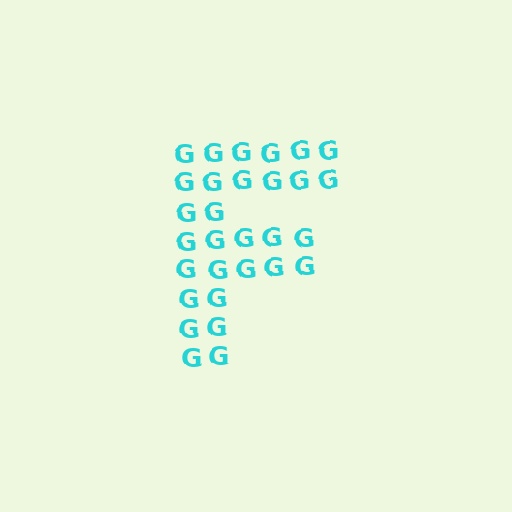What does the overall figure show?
The overall figure shows the letter F.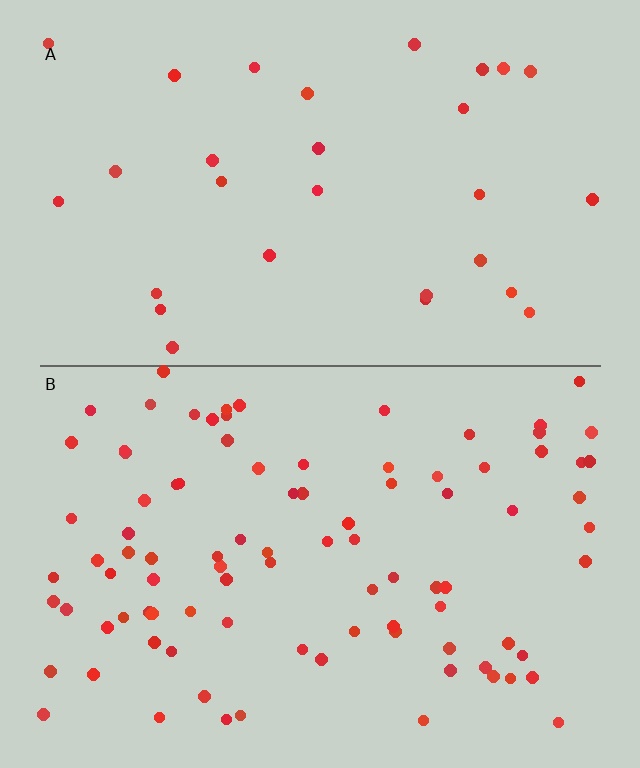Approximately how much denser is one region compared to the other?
Approximately 3.2× — region B over region A.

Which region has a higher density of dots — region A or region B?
B (the bottom).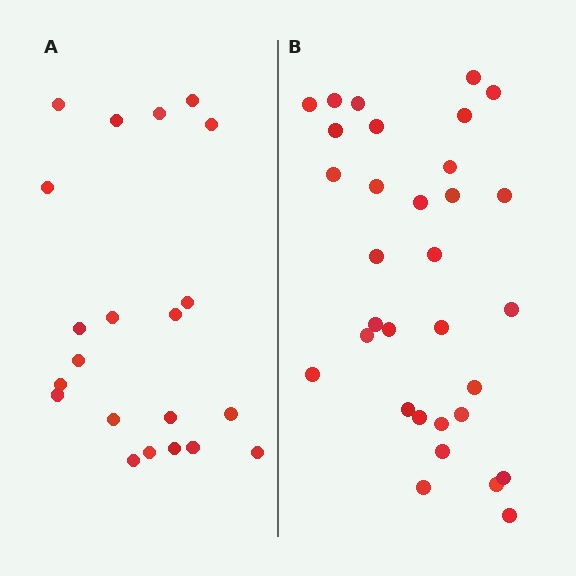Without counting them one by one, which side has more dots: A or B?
Region B (the right region) has more dots.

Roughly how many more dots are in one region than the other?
Region B has roughly 12 or so more dots than region A.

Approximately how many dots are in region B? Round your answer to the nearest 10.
About 30 dots. (The exact count is 32, which rounds to 30.)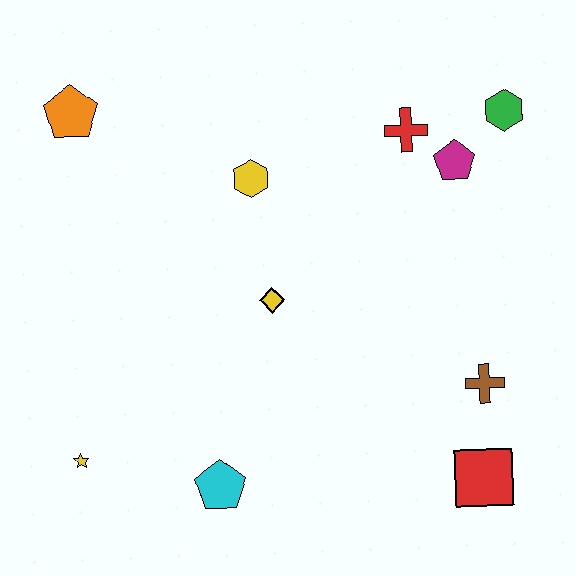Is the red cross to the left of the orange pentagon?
No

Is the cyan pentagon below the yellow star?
Yes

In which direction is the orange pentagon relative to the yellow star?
The orange pentagon is above the yellow star.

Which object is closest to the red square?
The brown cross is closest to the red square.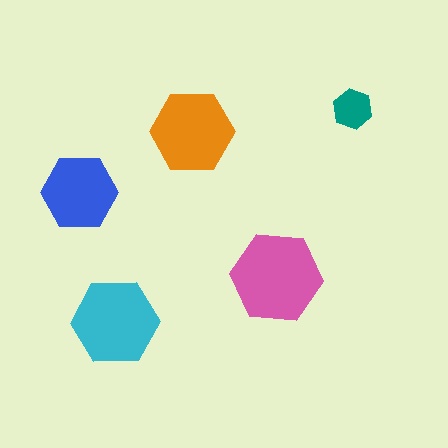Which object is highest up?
The teal hexagon is topmost.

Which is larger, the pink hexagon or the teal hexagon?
The pink one.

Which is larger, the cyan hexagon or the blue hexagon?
The cyan one.